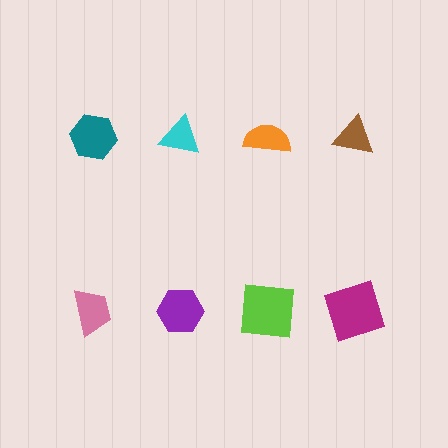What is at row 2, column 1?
A pink trapezoid.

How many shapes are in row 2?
4 shapes.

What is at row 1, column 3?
An orange semicircle.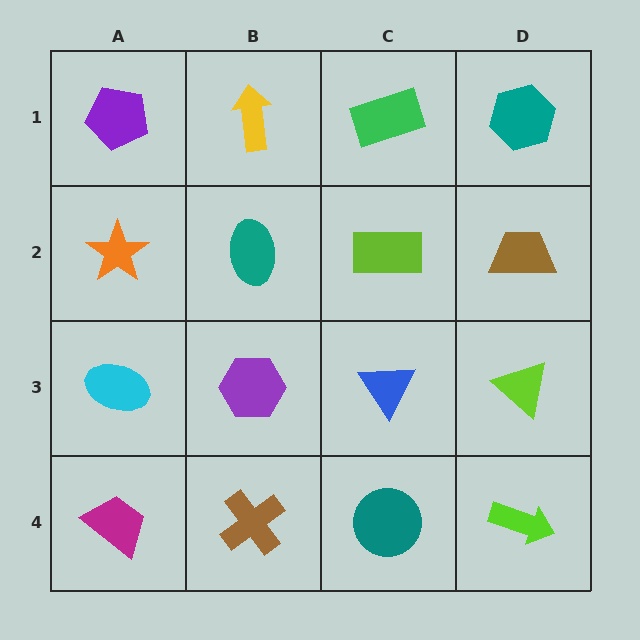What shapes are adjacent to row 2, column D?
A teal hexagon (row 1, column D), a lime triangle (row 3, column D), a lime rectangle (row 2, column C).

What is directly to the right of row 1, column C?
A teal hexagon.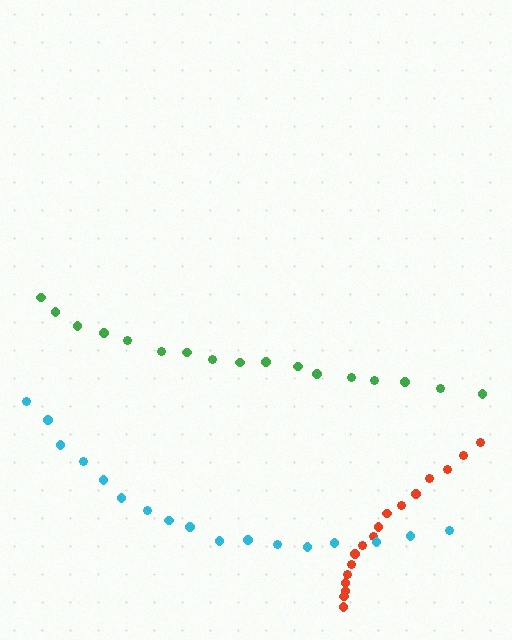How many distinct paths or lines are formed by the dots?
There are 3 distinct paths.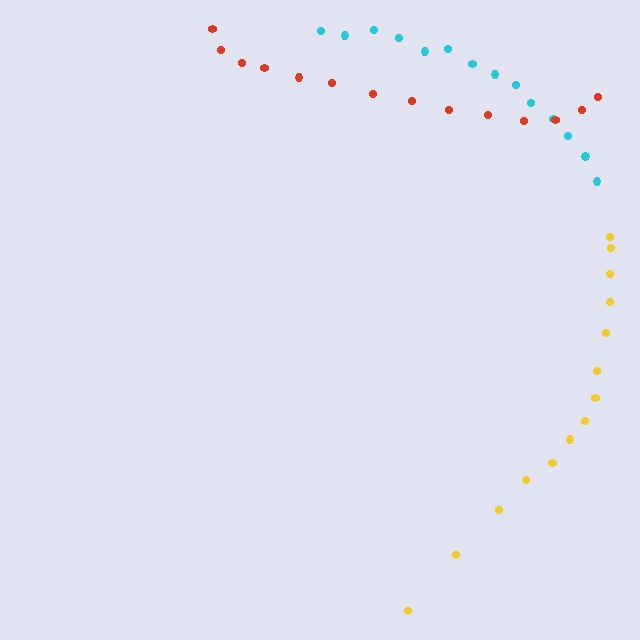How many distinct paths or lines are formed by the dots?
There are 3 distinct paths.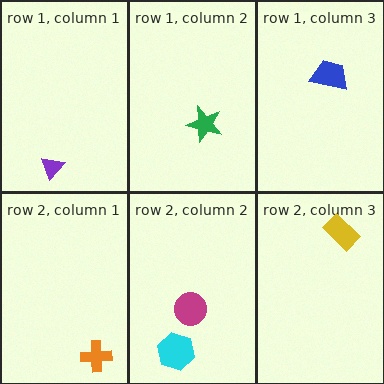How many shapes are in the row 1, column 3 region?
1.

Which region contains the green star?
The row 1, column 2 region.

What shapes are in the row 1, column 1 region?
The purple triangle.